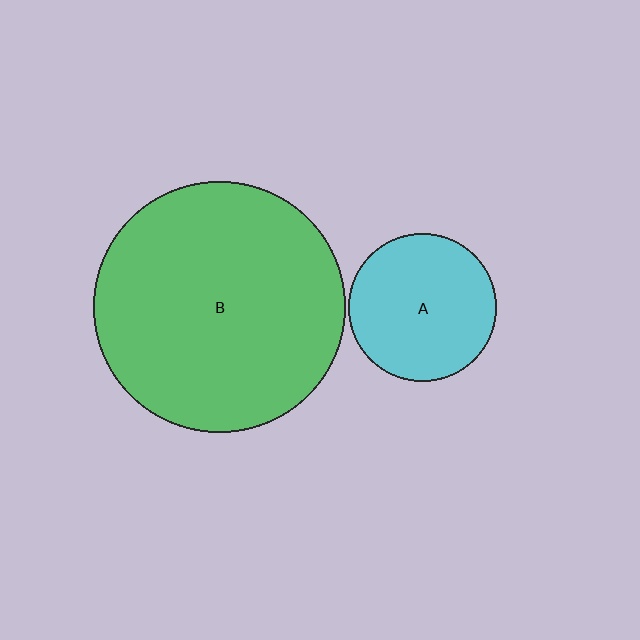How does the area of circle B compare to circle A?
Approximately 2.9 times.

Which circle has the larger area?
Circle B (green).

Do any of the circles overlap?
No, none of the circles overlap.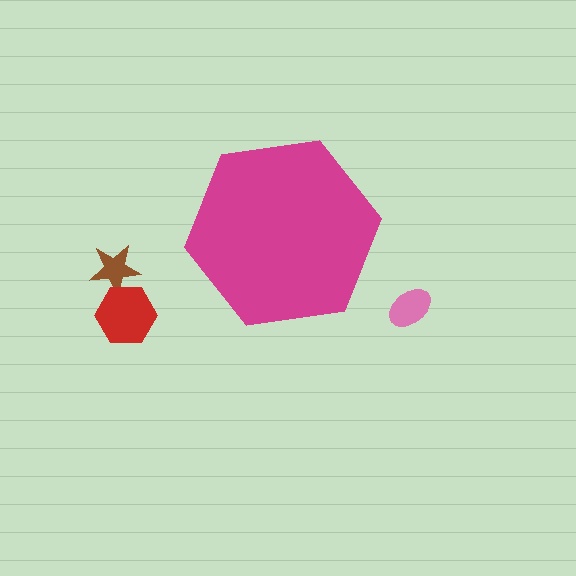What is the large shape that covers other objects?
A magenta hexagon.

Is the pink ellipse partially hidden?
No, the pink ellipse is fully visible.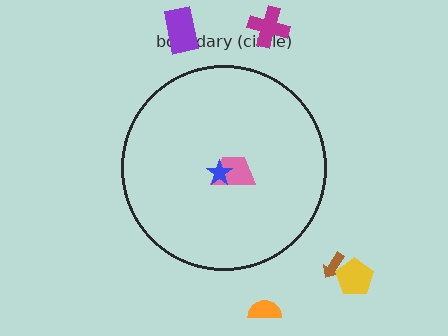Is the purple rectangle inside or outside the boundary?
Outside.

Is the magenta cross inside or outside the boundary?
Outside.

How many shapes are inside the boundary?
2 inside, 5 outside.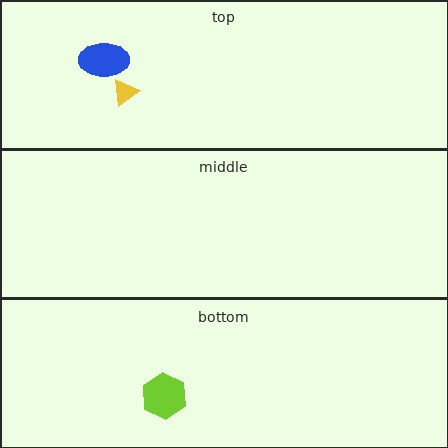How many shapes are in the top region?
2.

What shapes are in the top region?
The blue ellipse, the yellow triangle.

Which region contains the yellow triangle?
The top region.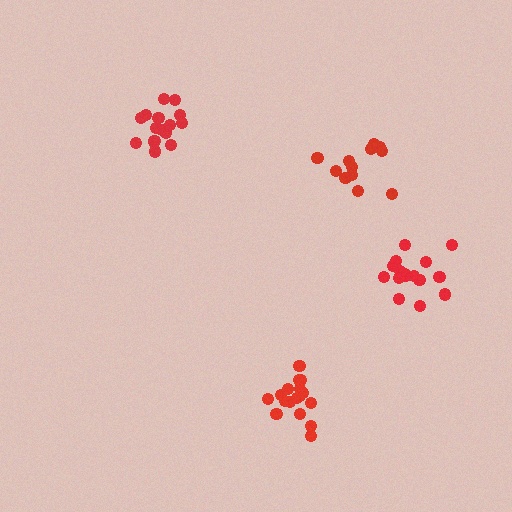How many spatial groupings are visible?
There are 4 spatial groupings.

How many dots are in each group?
Group 1: 12 dots, Group 2: 17 dots, Group 3: 17 dots, Group 4: 16 dots (62 total).